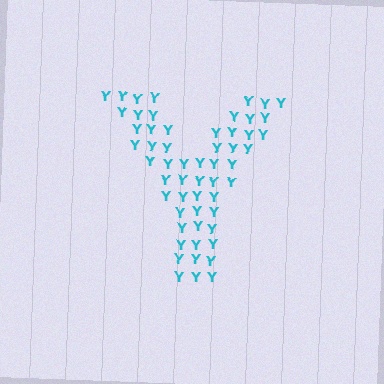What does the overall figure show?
The overall figure shows the letter Y.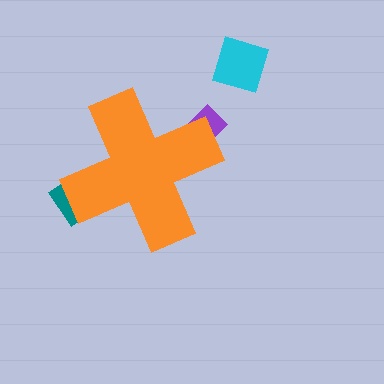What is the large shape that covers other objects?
An orange cross.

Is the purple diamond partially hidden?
Yes, the purple diamond is partially hidden behind the orange cross.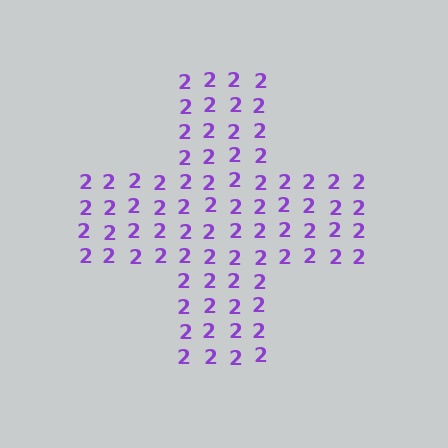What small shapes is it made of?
It is made of small digit 2's.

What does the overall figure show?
The overall figure shows a cross.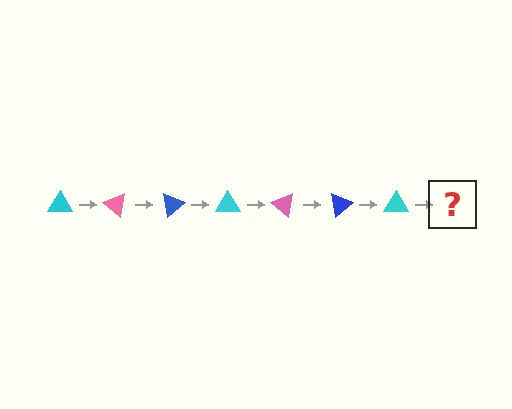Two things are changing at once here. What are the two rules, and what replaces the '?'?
The two rules are that it rotates 40 degrees each step and the color cycles through cyan, pink, and blue. The '?' should be a pink triangle, rotated 280 degrees from the start.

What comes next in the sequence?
The next element should be a pink triangle, rotated 280 degrees from the start.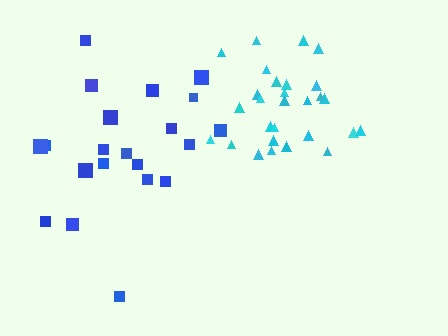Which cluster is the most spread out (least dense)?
Blue.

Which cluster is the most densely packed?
Cyan.